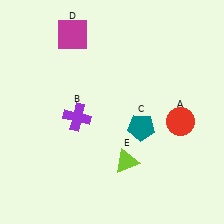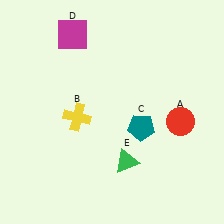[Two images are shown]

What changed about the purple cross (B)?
In Image 1, B is purple. In Image 2, it changed to yellow.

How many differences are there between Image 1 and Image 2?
There are 2 differences between the two images.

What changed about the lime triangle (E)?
In Image 1, E is lime. In Image 2, it changed to green.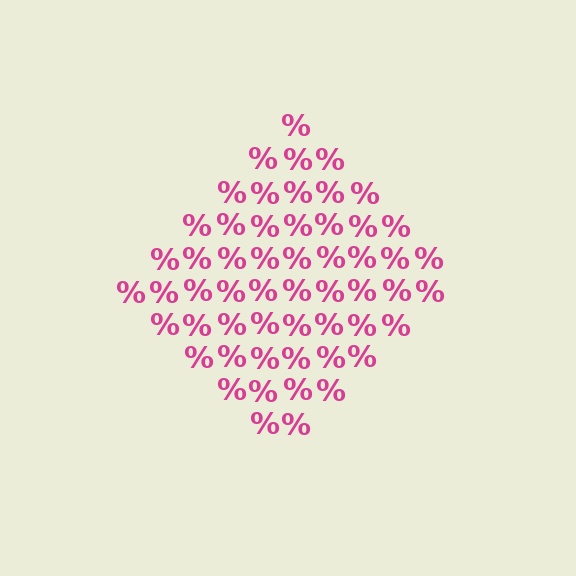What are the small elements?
The small elements are percent signs.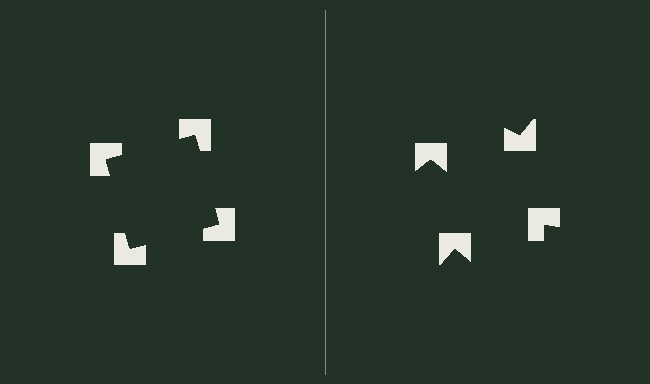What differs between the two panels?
The notched squares are positioned identically on both sides; only the wedge orientations differ. On the left they align to a square; on the right they are misaligned.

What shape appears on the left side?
An illusory square.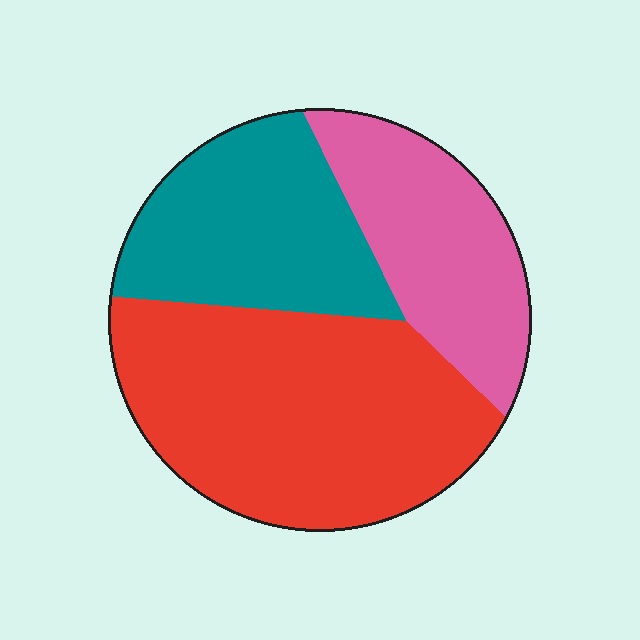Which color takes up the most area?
Red, at roughly 50%.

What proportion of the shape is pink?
Pink covers 25% of the shape.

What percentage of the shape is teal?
Teal takes up about one quarter (1/4) of the shape.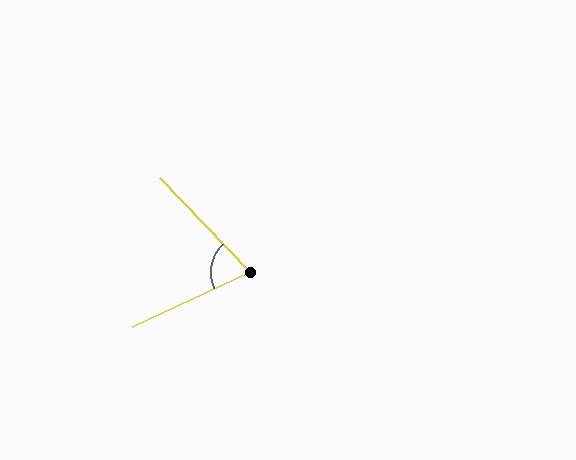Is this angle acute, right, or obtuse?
It is acute.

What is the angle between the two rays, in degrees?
Approximately 71 degrees.